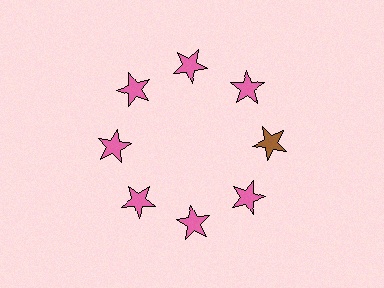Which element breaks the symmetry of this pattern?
The brown star at roughly the 3 o'clock position breaks the symmetry. All other shapes are pink stars.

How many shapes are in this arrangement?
There are 8 shapes arranged in a ring pattern.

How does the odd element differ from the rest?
It has a different color: brown instead of pink.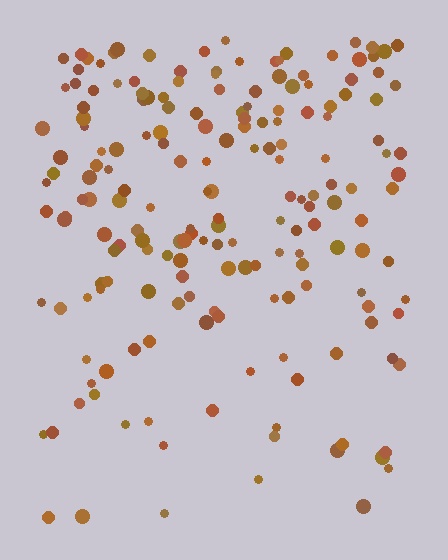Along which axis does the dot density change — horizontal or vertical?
Vertical.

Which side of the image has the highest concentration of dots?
The top.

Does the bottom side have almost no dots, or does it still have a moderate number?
Still a moderate number, just noticeably fewer than the top.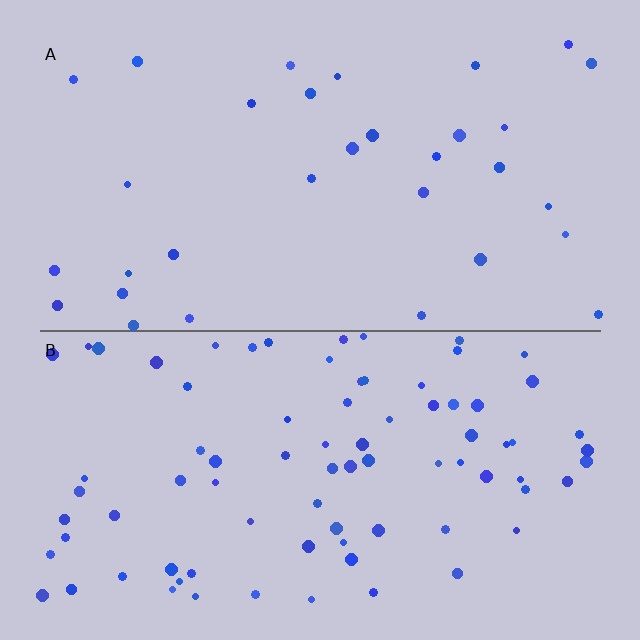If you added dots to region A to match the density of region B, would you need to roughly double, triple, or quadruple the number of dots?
Approximately triple.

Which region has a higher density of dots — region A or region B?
B (the bottom).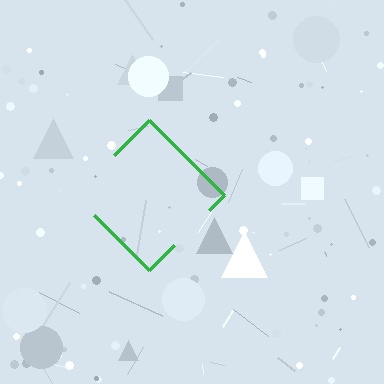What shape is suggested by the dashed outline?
The dashed outline suggests a diamond.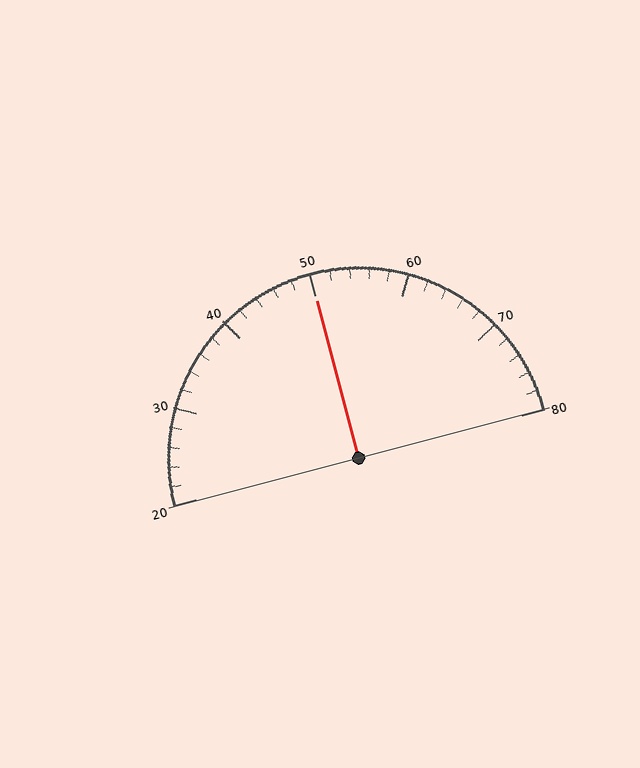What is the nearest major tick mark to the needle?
The nearest major tick mark is 50.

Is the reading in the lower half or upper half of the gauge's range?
The reading is in the upper half of the range (20 to 80).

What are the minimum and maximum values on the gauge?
The gauge ranges from 20 to 80.